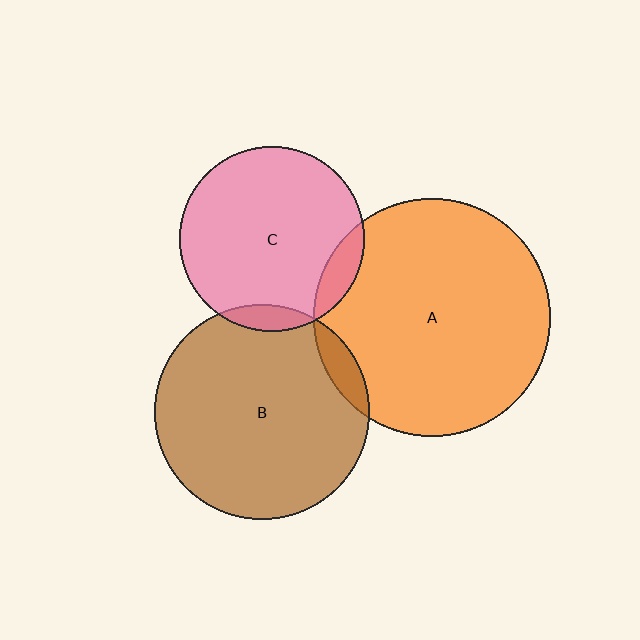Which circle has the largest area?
Circle A (orange).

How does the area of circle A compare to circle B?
Approximately 1.2 times.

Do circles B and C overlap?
Yes.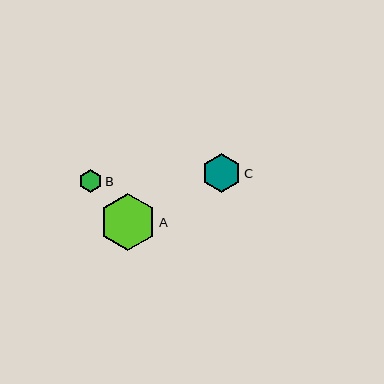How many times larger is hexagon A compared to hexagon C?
Hexagon A is approximately 1.5 times the size of hexagon C.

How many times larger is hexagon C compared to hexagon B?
Hexagon C is approximately 1.7 times the size of hexagon B.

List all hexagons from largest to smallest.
From largest to smallest: A, C, B.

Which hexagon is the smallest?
Hexagon B is the smallest with a size of approximately 23 pixels.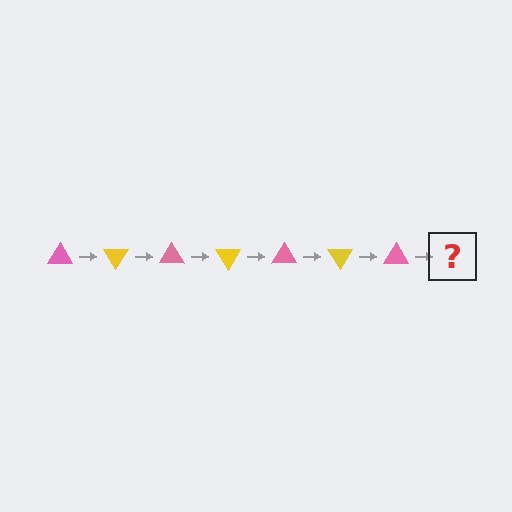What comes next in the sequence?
The next element should be a yellow triangle, rotated 420 degrees from the start.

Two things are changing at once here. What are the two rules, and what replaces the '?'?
The two rules are that it rotates 60 degrees each step and the color cycles through pink and yellow. The '?' should be a yellow triangle, rotated 420 degrees from the start.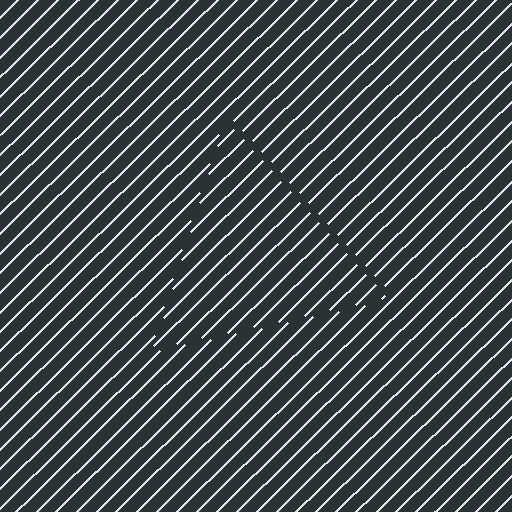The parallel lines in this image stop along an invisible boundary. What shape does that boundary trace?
An illusory triangle. The interior of the shape contains the same grating, shifted by half a period — the contour is defined by the phase discontinuity where line-ends from the inner and outer gratings abut.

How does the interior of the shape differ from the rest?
The interior of the shape contains the same grating, shifted by half a period — the contour is defined by the phase discontinuity where line-ends from the inner and outer gratings abut.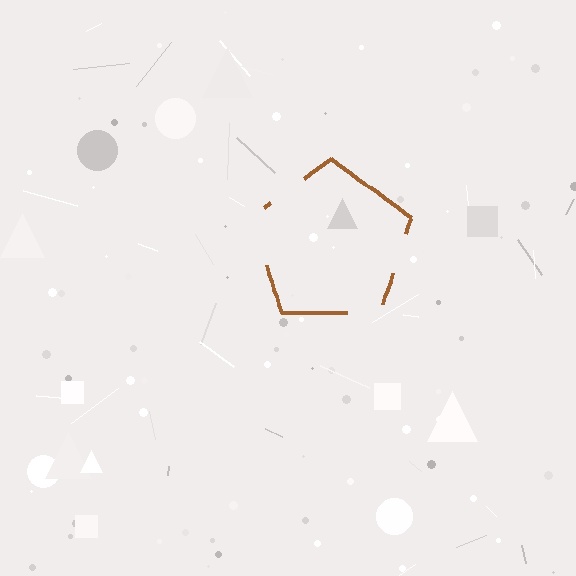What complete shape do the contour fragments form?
The contour fragments form a pentagon.